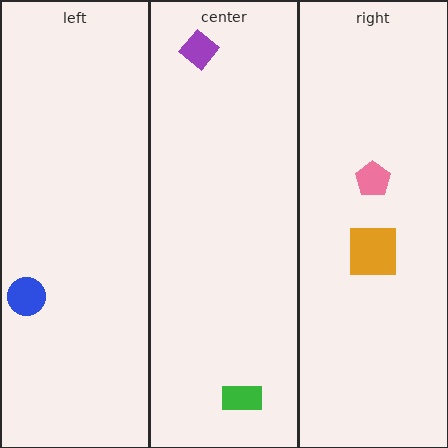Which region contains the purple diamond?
The center region.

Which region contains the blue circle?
The left region.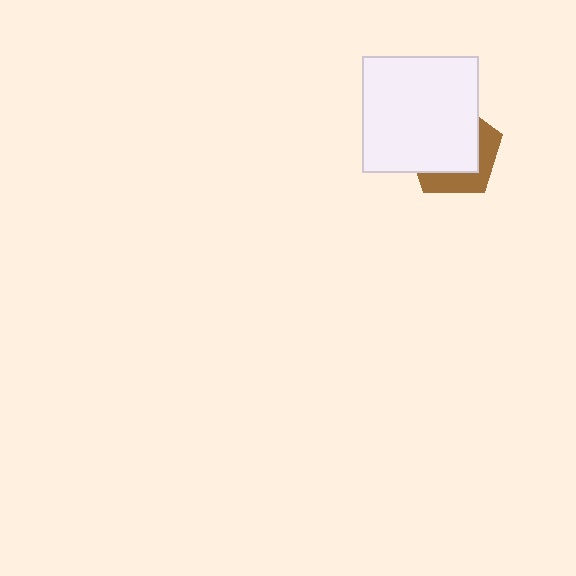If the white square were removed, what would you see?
You would see the complete brown pentagon.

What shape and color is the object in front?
The object in front is a white square.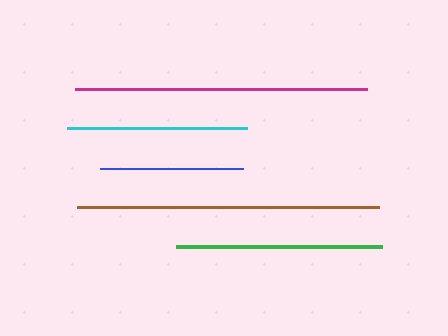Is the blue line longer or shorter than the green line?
The green line is longer than the blue line.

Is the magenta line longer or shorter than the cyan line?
The magenta line is longer than the cyan line.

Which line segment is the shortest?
The blue line is the shortest at approximately 143 pixels.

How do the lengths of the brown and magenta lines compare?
The brown and magenta lines are approximately the same length.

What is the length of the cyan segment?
The cyan segment is approximately 180 pixels long.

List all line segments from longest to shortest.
From longest to shortest: brown, magenta, green, cyan, blue.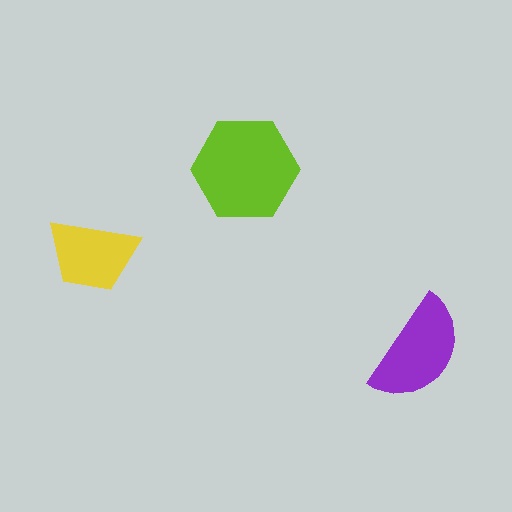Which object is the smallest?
The yellow trapezoid.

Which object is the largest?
The lime hexagon.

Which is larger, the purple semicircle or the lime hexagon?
The lime hexagon.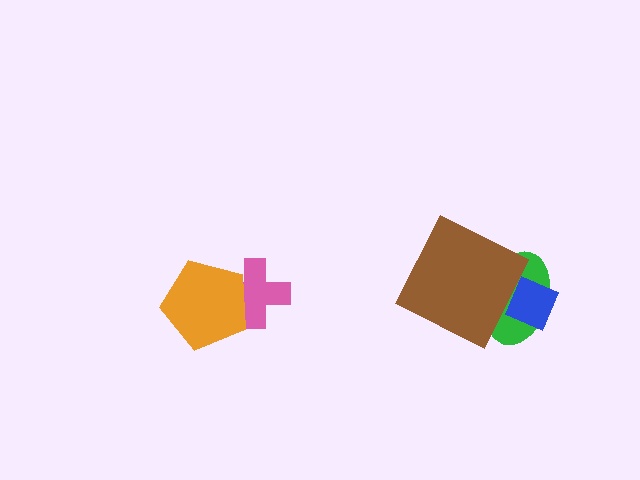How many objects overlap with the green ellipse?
2 objects overlap with the green ellipse.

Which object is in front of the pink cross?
The orange pentagon is in front of the pink cross.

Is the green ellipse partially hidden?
Yes, it is partially covered by another shape.